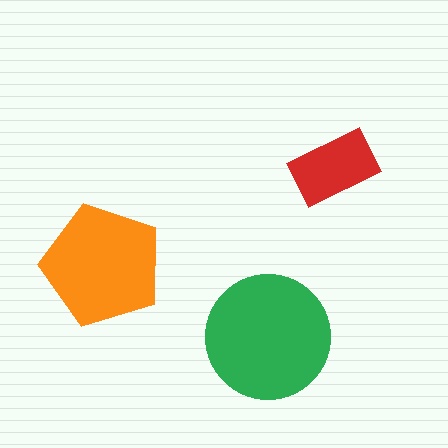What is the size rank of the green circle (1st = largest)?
1st.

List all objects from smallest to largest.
The red rectangle, the orange pentagon, the green circle.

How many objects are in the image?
There are 3 objects in the image.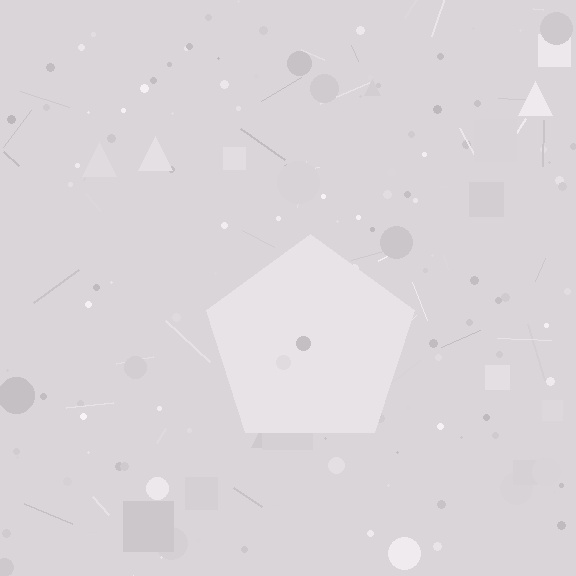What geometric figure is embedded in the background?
A pentagon is embedded in the background.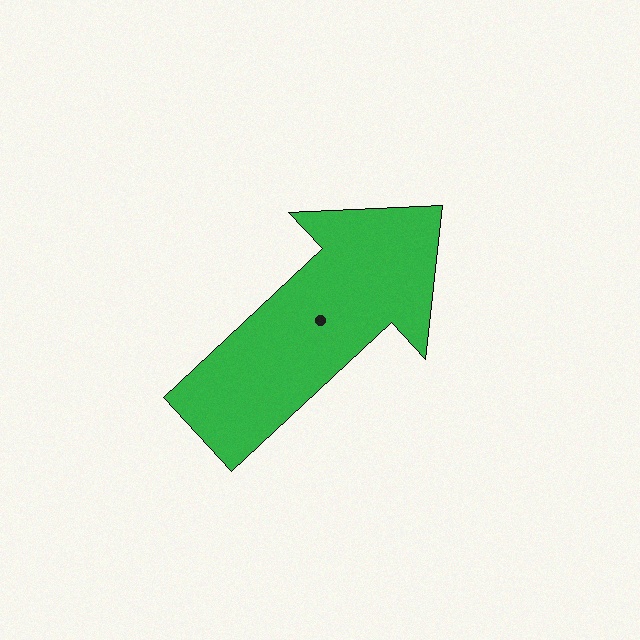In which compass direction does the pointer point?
Northeast.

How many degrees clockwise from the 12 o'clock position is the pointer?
Approximately 47 degrees.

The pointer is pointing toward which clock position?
Roughly 2 o'clock.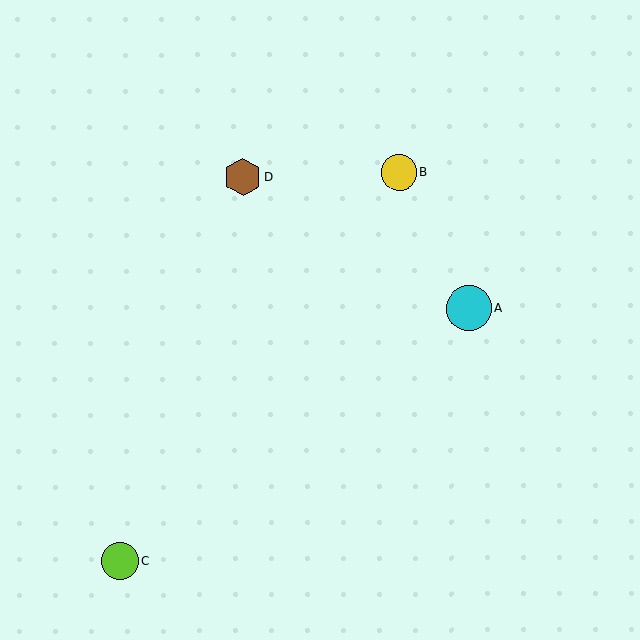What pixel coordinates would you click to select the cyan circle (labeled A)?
Click at (469, 308) to select the cyan circle A.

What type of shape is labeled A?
Shape A is a cyan circle.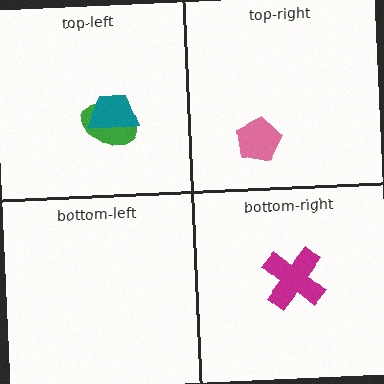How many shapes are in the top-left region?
2.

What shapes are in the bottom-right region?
The magenta cross.